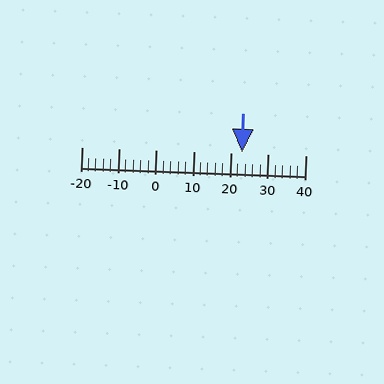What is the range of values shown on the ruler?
The ruler shows values from -20 to 40.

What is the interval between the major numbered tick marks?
The major tick marks are spaced 10 units apart.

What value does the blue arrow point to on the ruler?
The blue arrow points to approximately 23.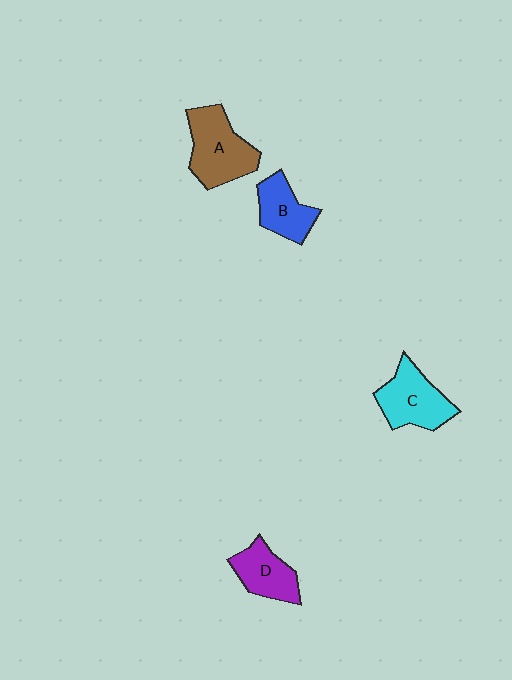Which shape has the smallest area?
Shape B (blue).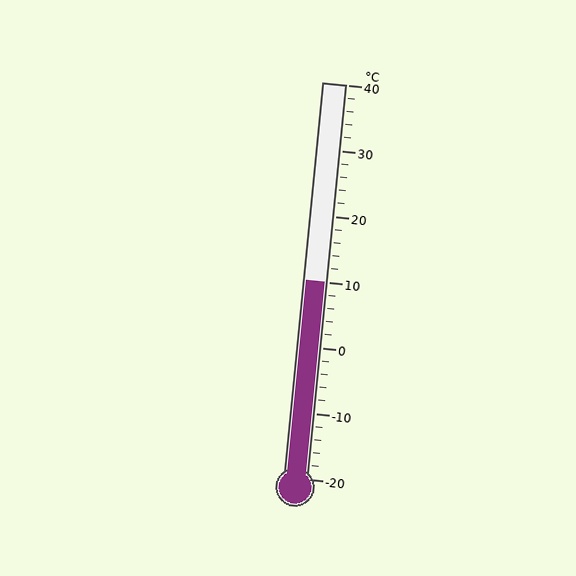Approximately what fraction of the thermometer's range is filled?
The thermometer is filled to approximately 50% of its range.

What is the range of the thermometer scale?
The thermometer scale ranges from -20°C to 40°C.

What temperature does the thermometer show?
The thermometer shows approximately 10°C.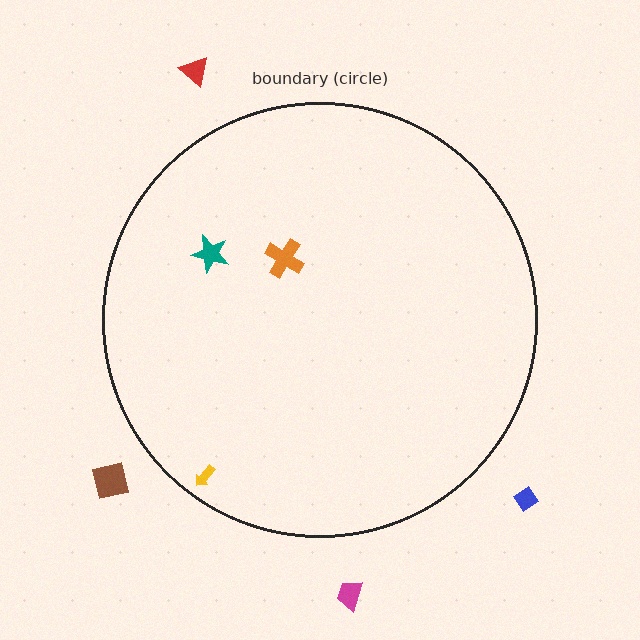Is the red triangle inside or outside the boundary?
Outside.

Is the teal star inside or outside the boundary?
Inside.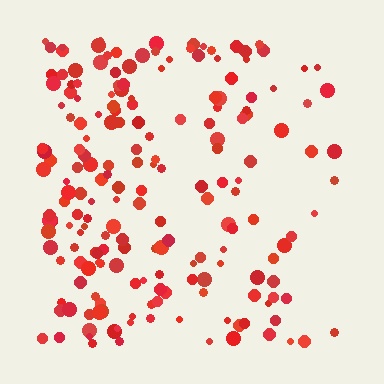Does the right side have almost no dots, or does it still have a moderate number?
Still a moderate number, just noticeably fewer than the left.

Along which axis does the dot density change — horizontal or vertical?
Horizontal.